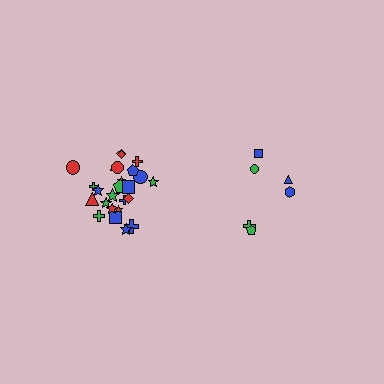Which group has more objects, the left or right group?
The left group.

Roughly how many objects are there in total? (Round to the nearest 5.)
Roughly 30 objects in total.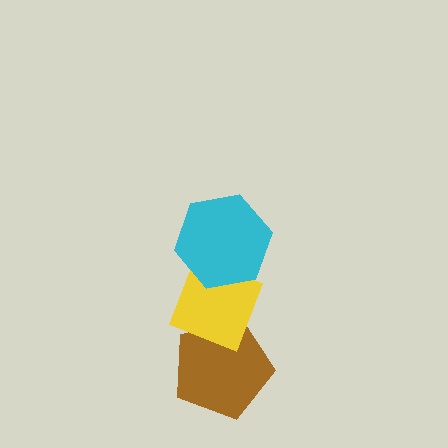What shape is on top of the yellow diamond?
The cyan hexagon is on top of the yellow diamond.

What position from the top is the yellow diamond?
The yellow diamond is 2nd from the top.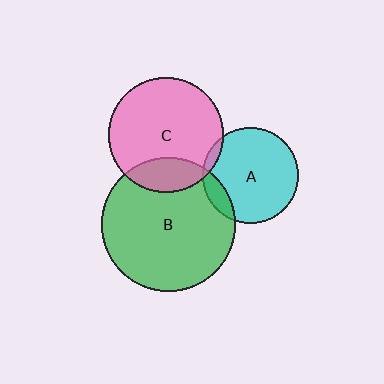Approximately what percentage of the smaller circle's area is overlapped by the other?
Approximately 5%.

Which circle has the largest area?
Circle B (green).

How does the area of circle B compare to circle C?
Approximately 1.4 times.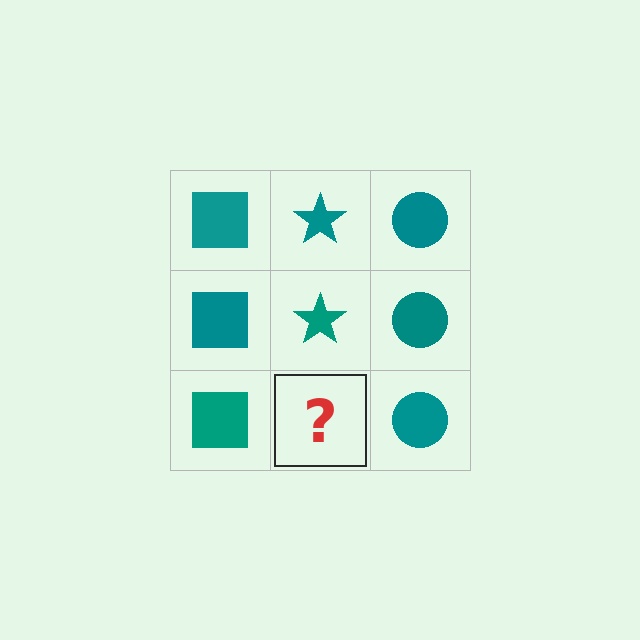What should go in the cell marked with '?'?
The missing cell should contain a teal star.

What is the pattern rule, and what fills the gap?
The rule is that each column has a consistent shape. The gap should be filled with a teal star.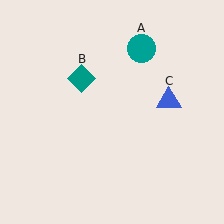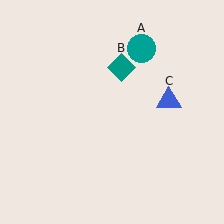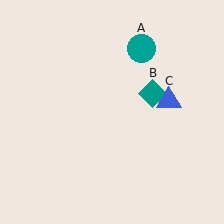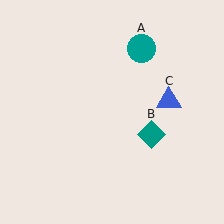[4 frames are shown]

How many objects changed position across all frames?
1 object changed position: teal diamond (object B).